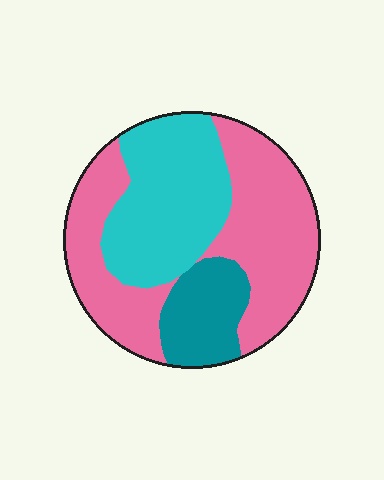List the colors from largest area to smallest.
From largest to smallest: pink, cyan, teal.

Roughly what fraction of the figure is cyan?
Cyan takes up between a quarter and a half of the figure.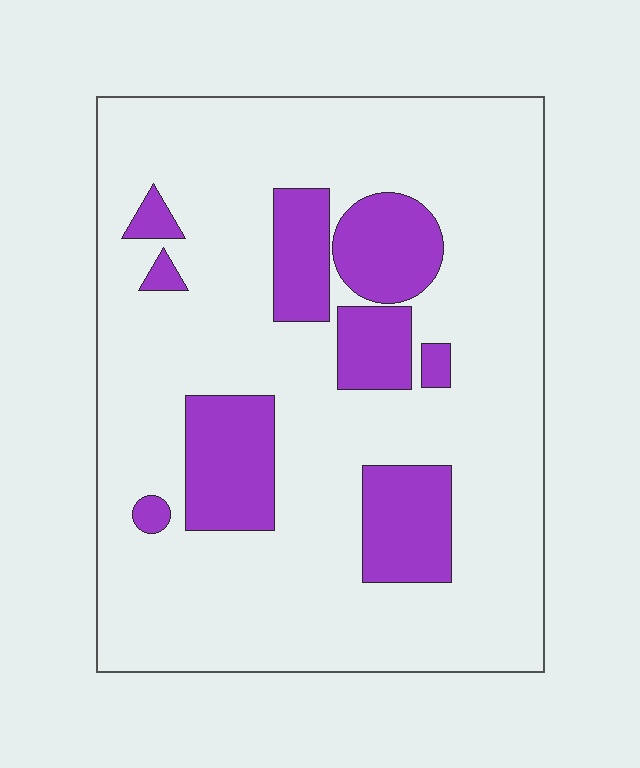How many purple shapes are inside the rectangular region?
9.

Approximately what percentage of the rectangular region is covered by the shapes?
Approximately 20%.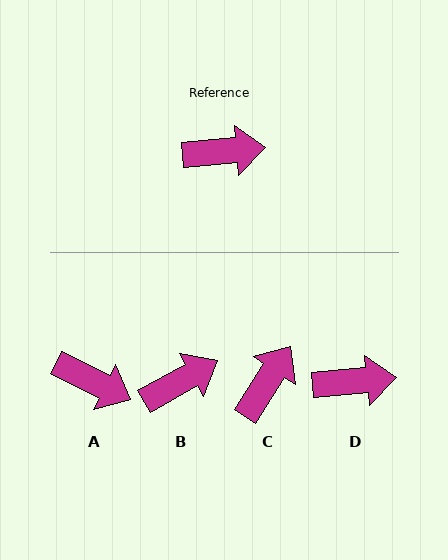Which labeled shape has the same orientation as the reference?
D.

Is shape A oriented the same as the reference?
No, it is off by about 32 degrees.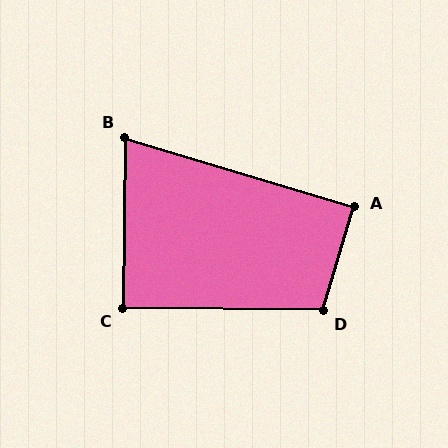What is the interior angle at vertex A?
Approximately 90 degrees (approximately right).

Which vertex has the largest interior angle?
D, at approximately 106 degrees.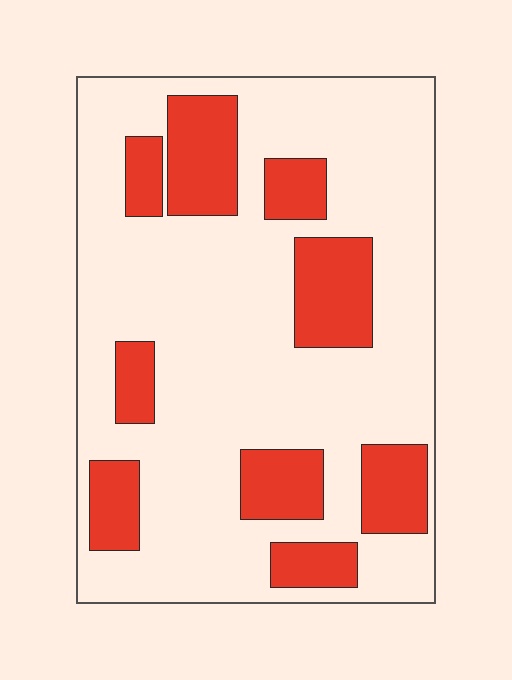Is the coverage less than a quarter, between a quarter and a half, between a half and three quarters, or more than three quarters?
Between a quarter and a half.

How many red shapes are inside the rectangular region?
9.